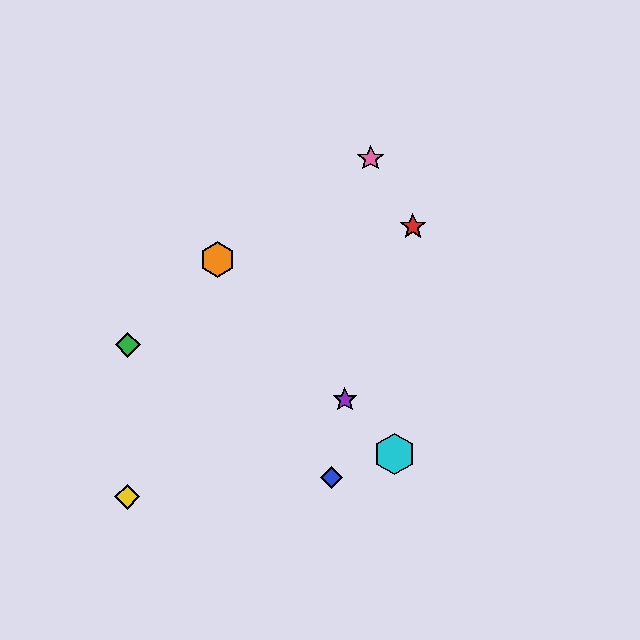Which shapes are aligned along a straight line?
The purple star, the orange hexagon, the cyan hexagon are aligned along a straight line.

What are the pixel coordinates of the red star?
The red star is at (413, 227).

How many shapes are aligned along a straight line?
3 shapes (the purple star, the orange hexagon, the cyan hexagon) are aligned along a straight line.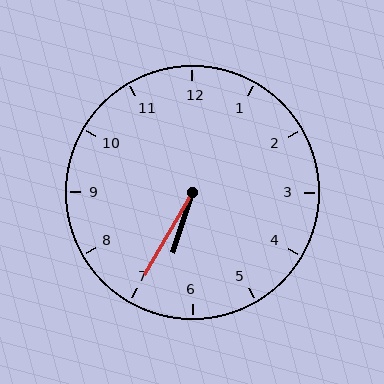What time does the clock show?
6:35.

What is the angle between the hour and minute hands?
Approximately 12 degrees.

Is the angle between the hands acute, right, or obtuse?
It is acute.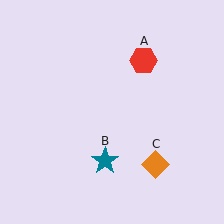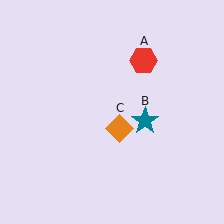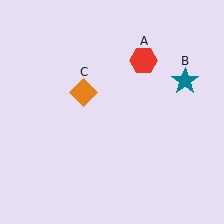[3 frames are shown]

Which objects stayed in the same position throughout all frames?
Red hexagon (object A) remained stationary.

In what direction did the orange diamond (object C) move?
The orange diamond (object C) moved up and to the left.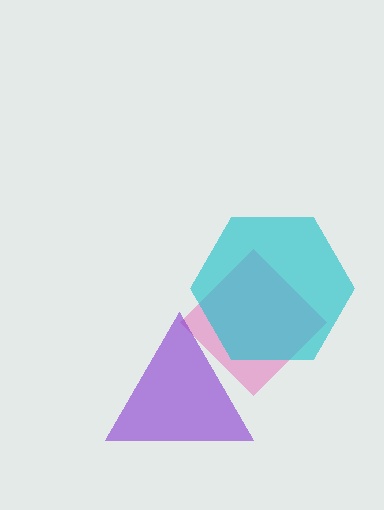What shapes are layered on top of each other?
The layered shapes are: a pink diamond, a purple triangle, a cyan hexagon.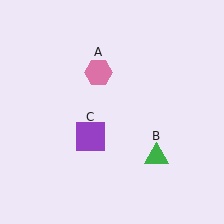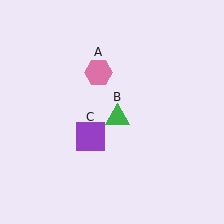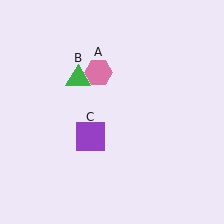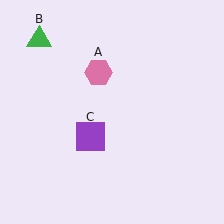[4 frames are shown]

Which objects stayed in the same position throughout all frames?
Pink hexagon (object A) and purple square (object C) remained stationary.